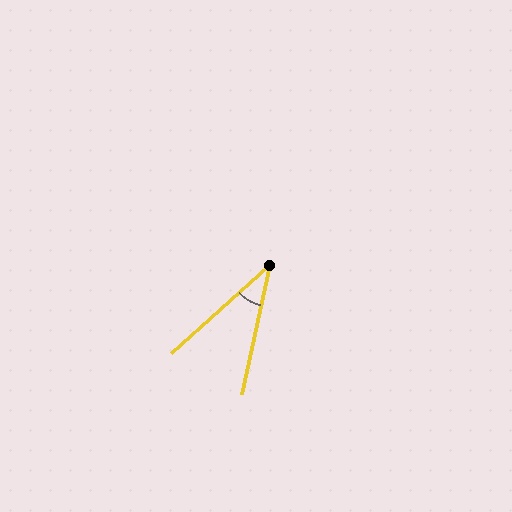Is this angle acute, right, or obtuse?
It is acute.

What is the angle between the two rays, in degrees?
Approximately 36 degrees.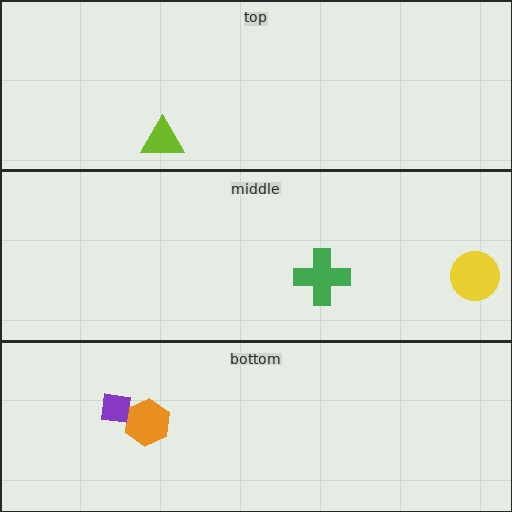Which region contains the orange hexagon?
The bottom region.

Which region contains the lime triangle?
The top region.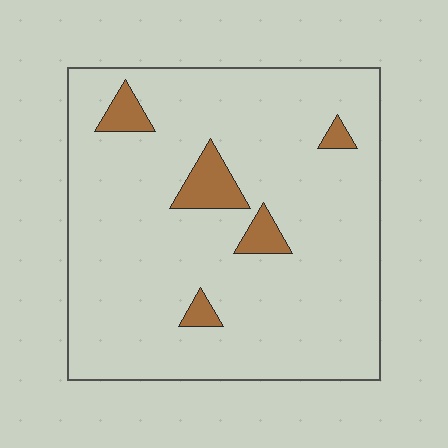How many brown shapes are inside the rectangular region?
5.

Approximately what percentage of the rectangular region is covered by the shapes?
Approximately 10%.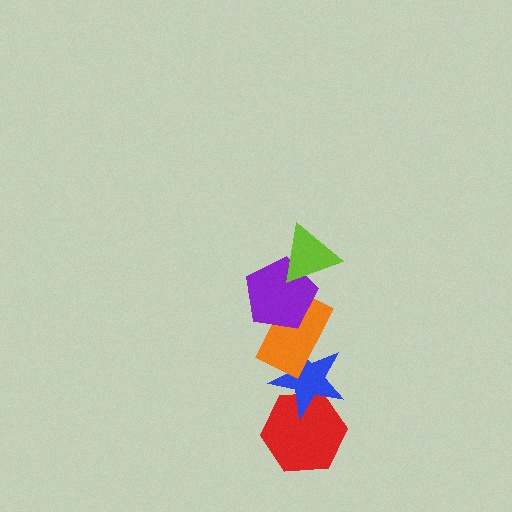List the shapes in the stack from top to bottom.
From top to bottom: the lime triangle, the purple pentagon, the orange rectangle, the blue star, the red hexagon.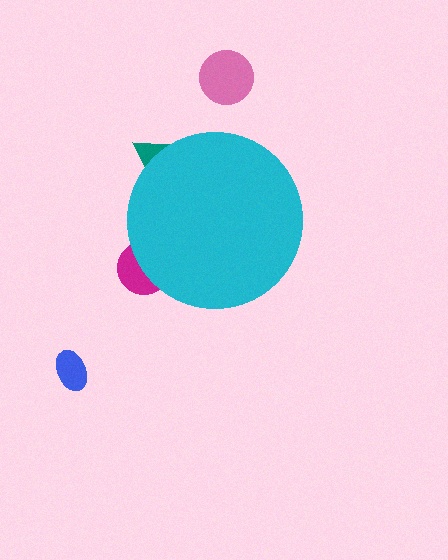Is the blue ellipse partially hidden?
No, the blue ellipse is fully visible.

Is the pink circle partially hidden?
No, the pink circle is fully visible.